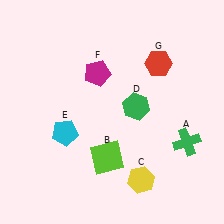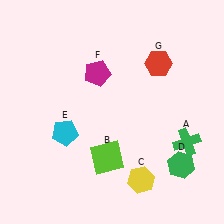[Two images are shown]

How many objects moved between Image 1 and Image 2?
1 object moved between the two images.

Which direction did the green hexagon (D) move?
The green hexagon (D) moved down.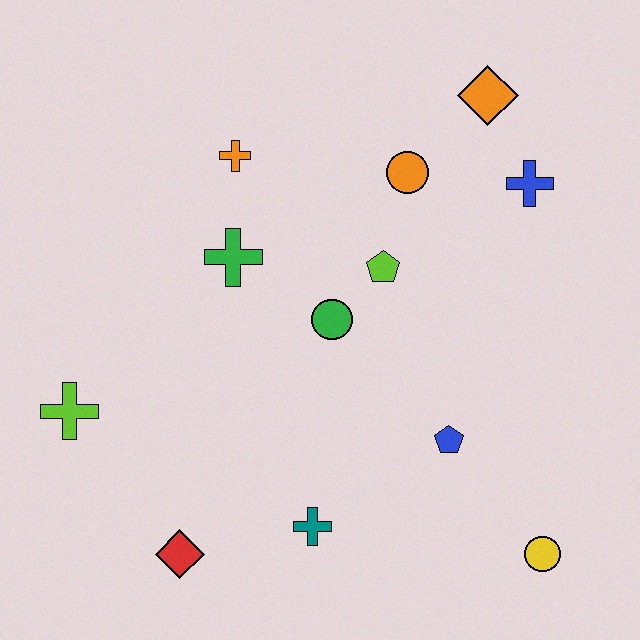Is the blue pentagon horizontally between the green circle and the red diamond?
No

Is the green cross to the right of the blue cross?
No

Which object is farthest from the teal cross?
The orange diamond is farthest from the teal cross.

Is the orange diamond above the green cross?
Yes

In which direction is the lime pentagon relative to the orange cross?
The lime pentagon is to the right of the orange cross.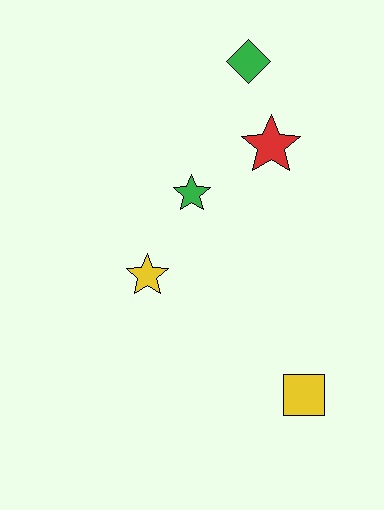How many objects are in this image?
There are 5 objects.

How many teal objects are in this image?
There are no teal objects.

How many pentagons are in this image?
There are no pentagons.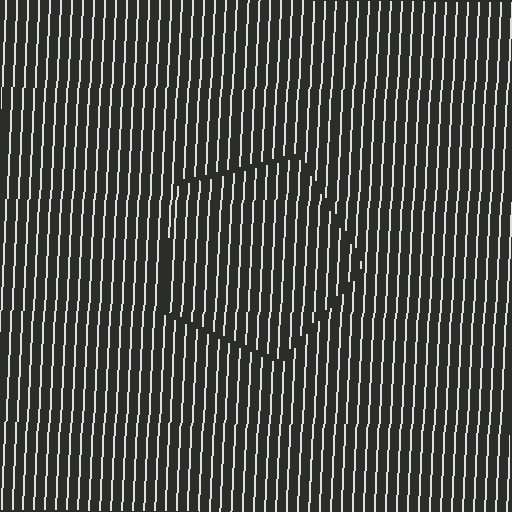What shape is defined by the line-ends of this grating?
An illusory pentagon. The interior of the shape contains the same grating, shifted by half a period — the contour is defined by the phase discontinuity where line-ends from the inner and outer gratings abut.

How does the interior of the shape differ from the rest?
The interior of the shape contains the same grating, shifted by half a period — the contour is defined by the phase discontinuity where line-ends from the inner and outer gratings abut.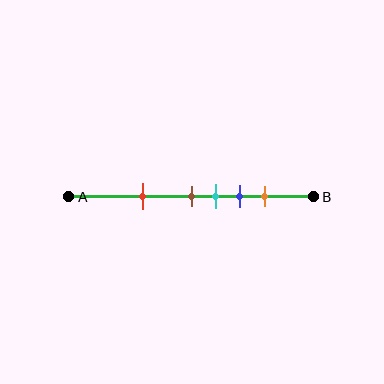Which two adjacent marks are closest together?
The brown and cyan marks are the closest adjacent pair.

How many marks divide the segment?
There are 5 marks dividing the segment.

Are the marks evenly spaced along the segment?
No, the marks are not evenly spaced.